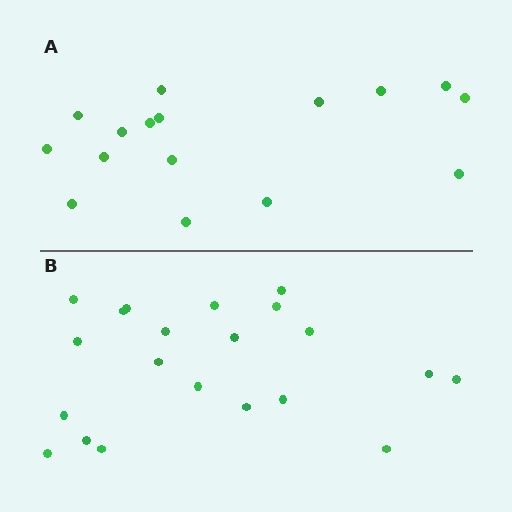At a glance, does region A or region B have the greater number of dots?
Region B (the bottom region) has more dots.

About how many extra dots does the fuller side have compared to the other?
Region B has about 5 more dots than region A.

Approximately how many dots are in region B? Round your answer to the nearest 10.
About 20 dots. (The exact count is 21, which rounds to 20.)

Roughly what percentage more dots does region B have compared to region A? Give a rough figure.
About 30% more.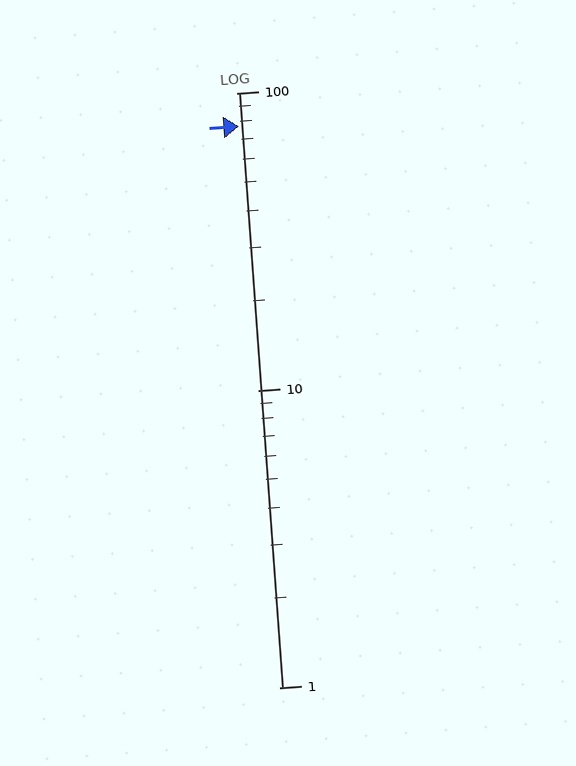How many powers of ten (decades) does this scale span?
The scale spans 2 decades, from 1 to 100.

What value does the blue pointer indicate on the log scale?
The pointer indicates approximately 77.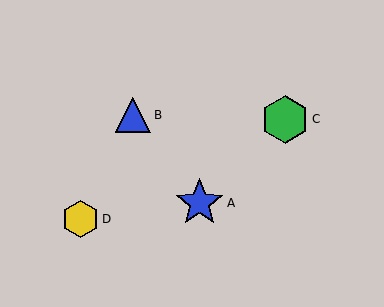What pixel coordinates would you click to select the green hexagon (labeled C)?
Click at (285, 119) to select the green hexagon C.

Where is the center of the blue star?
The center of the blue star is at (200, 203).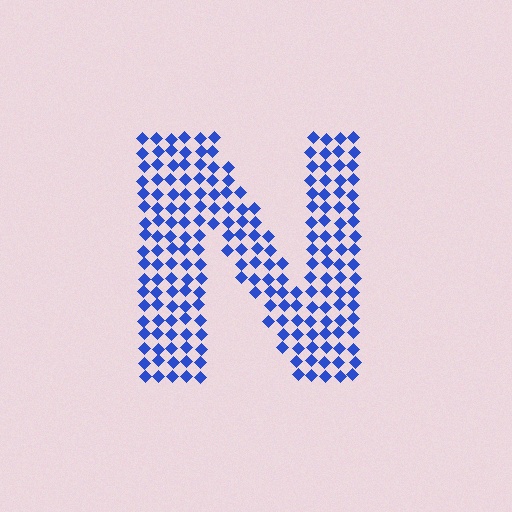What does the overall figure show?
The overall figure shows the letter N.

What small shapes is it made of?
It is made of small diamonds.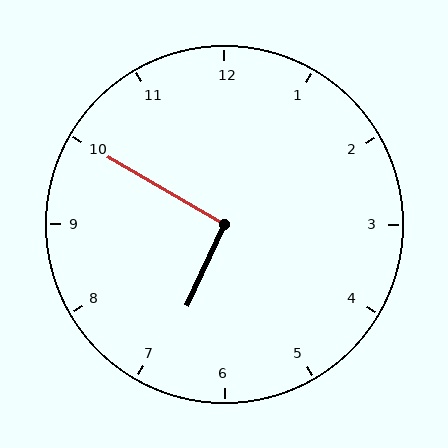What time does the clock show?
6:50.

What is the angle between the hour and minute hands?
Approximately 95 degrees.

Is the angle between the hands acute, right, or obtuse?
It is right.